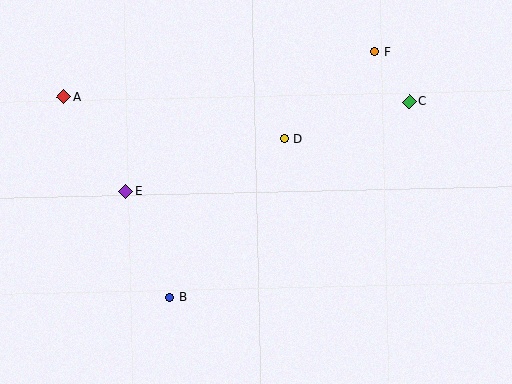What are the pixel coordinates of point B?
Point B is at (170, 297).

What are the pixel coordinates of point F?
Point F is at (374, 52).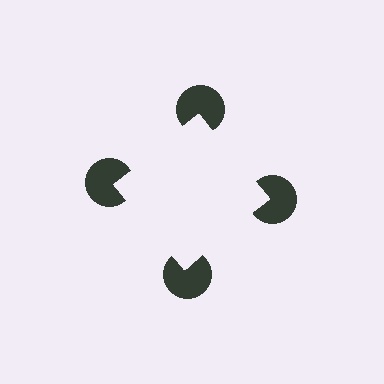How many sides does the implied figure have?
4 sides.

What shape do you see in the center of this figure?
An illusory square — its edges are inferred from the aligned wedge cuts in the pac-man discs, not physically drawn.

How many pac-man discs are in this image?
There are 4 — one at each vertex of the illusory square.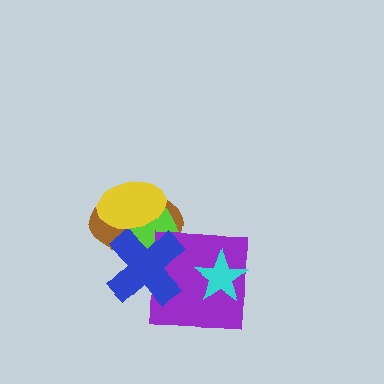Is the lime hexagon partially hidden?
Yes, it is partially covered by another shape.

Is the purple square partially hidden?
Yes, it is partially covered by another shape.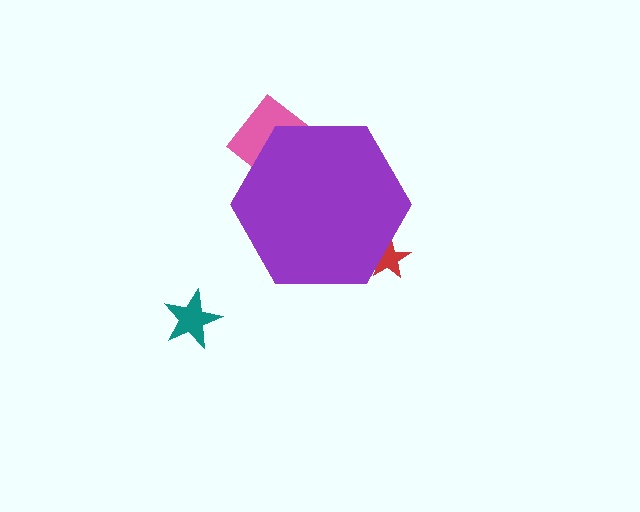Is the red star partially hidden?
Yes, the red star is partially hidden behind the purple hexagon.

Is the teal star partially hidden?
No, the teal star is fully visible.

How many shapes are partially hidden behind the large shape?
2 shapes are partially hidden.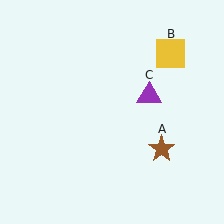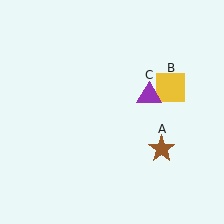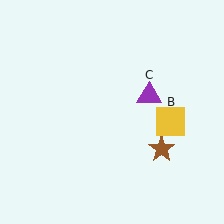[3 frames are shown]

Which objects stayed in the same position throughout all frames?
Brown star (object A) and purple triangle (object C) remained stationary.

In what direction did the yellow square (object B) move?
The yellow square (object B) moved down.